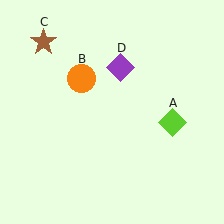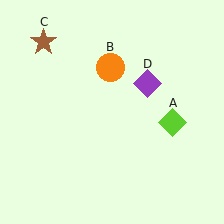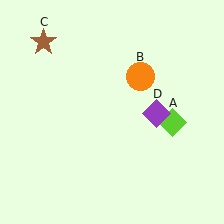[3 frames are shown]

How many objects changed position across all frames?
2 objects changed position: orange circle (object B), purple diamond (object D).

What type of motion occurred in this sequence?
The orange circle (object B), purple diamond (object D) rotated clockwise around the center of the scene.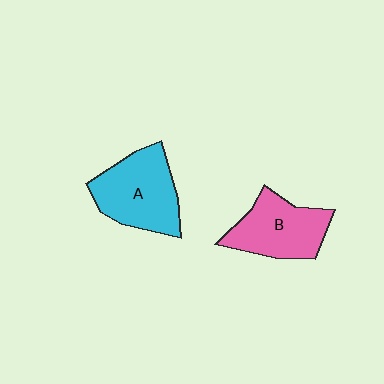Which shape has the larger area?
Shape A (cyan).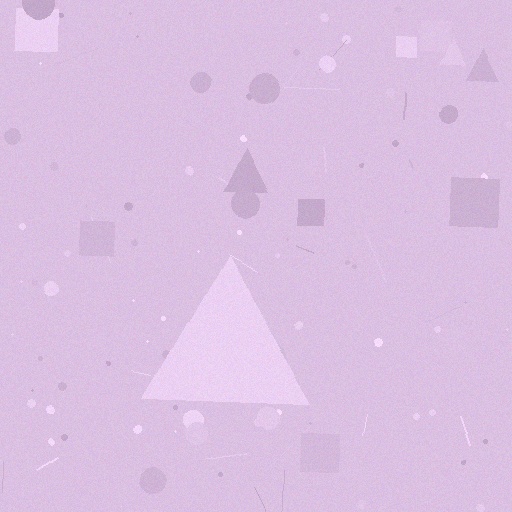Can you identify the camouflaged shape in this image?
The camouflaged shape is a triangle.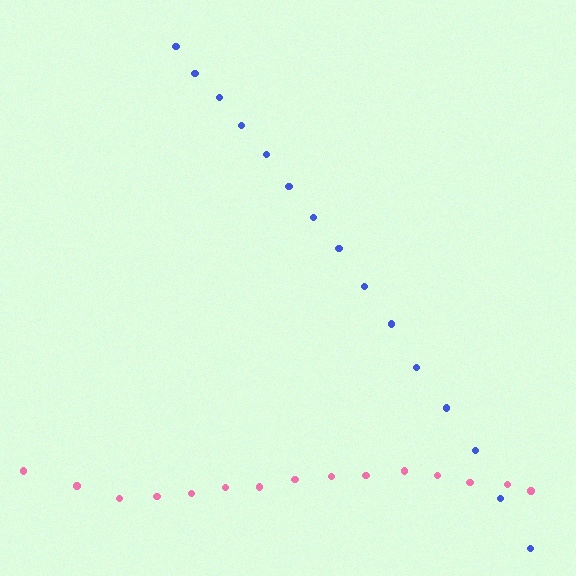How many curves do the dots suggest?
There are 2 distinct paths.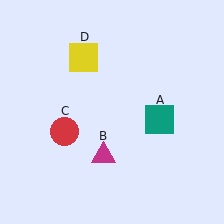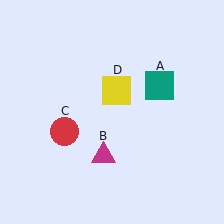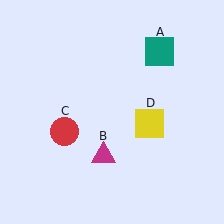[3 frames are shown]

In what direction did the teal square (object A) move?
The teal square (object A) moved up.